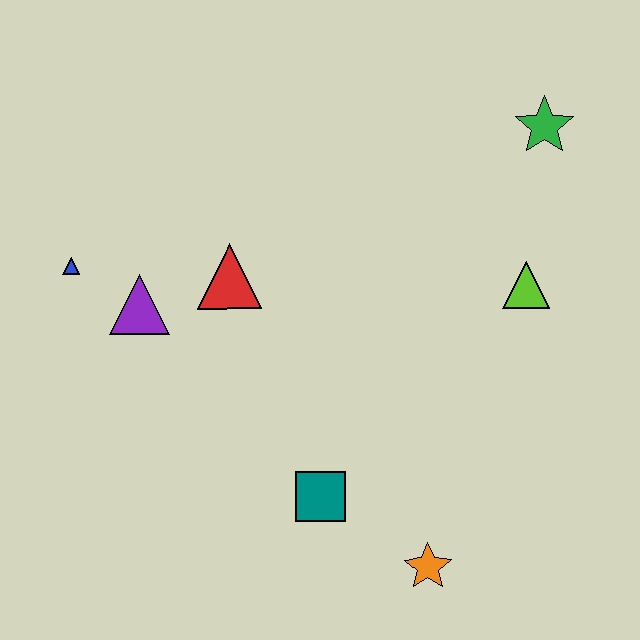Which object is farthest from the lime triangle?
The blue triangle is farthest from the lime triangle.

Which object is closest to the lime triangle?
The green star is closest to the lime triangle.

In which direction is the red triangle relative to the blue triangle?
The red triangle is to the right of the blue triangle.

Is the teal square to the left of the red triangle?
No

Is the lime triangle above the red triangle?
No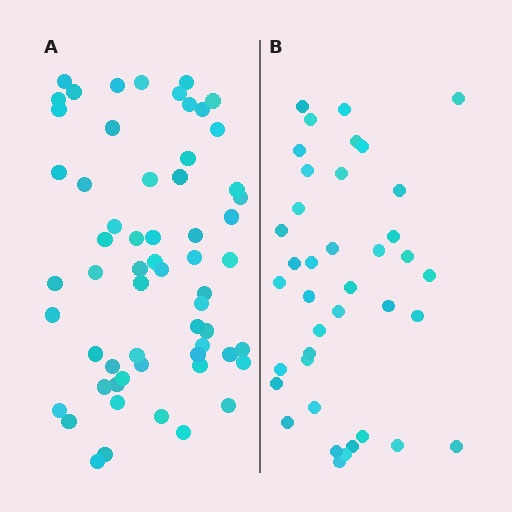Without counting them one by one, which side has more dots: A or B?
Region A (the left region) has more dots.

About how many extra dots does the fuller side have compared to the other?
Region A has approximately 20 more dots than region B.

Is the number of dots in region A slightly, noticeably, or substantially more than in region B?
Region A has substantially more. The ratio is roughly 1.5 to 1.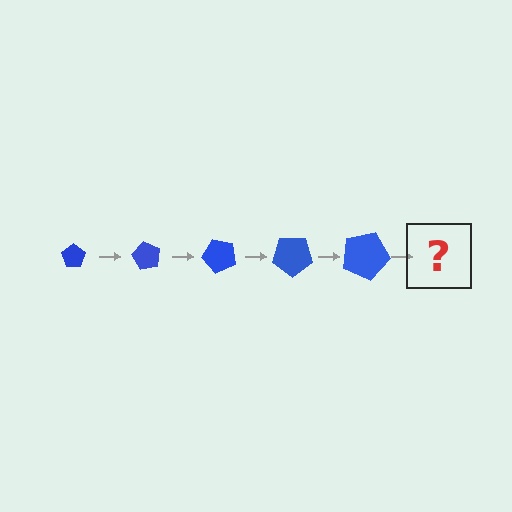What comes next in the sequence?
The next element should be a pentagon, larger than the previous one and rotated 300 degrees from the start.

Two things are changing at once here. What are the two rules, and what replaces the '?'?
The two rules are that the pentagon grows larger each step and it rotates 60 degrees each step. The '?' should be a pentagon, larger than the previous one and rotated 300 degrees from the start.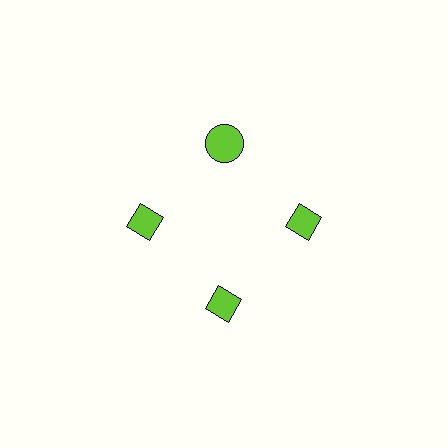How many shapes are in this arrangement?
There are 4 shapes arranged in a ring pattern.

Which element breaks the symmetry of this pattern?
The lime circle at roughly the 12 o'clock position breaks the symmetry. All other shapes are lime diamonds.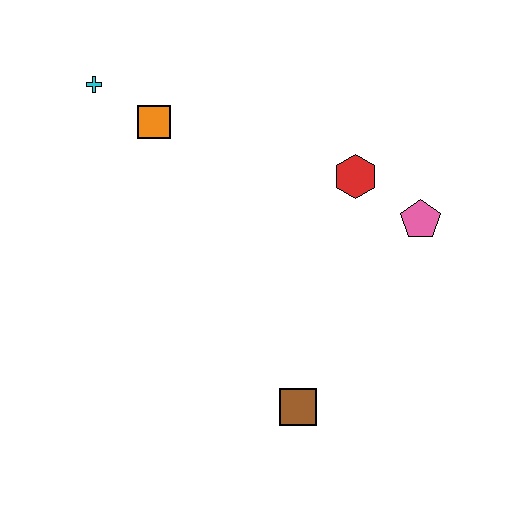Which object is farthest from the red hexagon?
The cyan cross is farthest from the red hexagon.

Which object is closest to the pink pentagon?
The red hexagon is closest to the pink pentagon.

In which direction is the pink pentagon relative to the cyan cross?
The pink pentagon is to the right of the cyan cross.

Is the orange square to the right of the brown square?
No